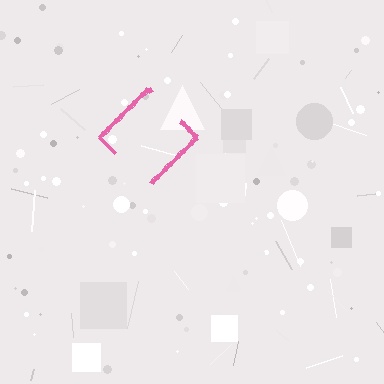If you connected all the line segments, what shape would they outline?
They would outline a diamond.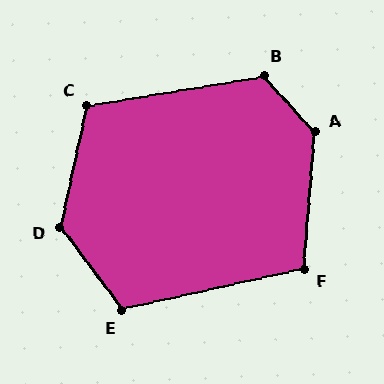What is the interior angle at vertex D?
Approximately 131 degrees (obtuse).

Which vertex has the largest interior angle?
A, at approximately 134 degrees.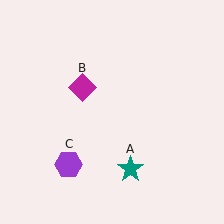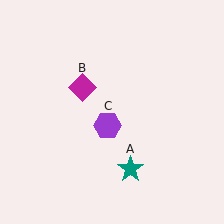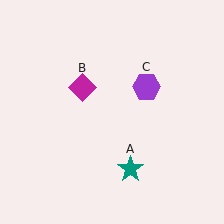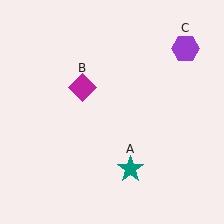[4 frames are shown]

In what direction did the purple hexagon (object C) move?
The purple hexagon (object C) moved up and to the right.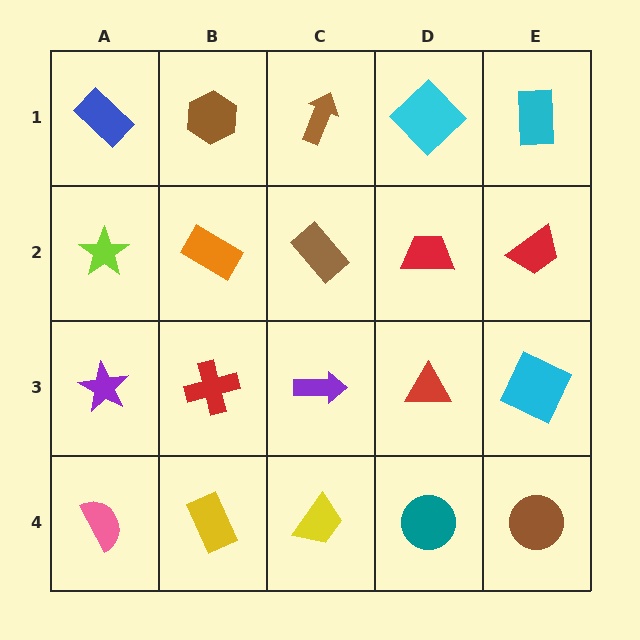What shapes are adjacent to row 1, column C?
A brown rectangle (row 2, column C), a brown hexagon (row 1, column B), a cyan diamond (row 1, column D).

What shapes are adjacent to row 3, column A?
A lime star (row 2, column A), a pink semicircle (row 4, column A), a red cross (row 3, column B).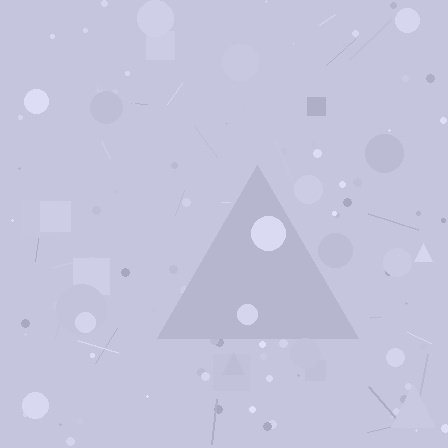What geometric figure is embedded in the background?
A triangle is embedded in the background.